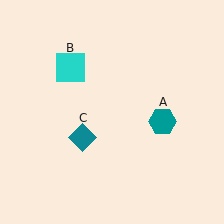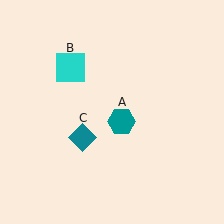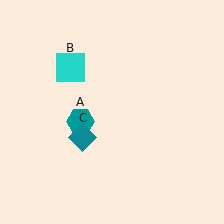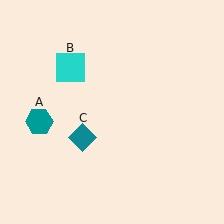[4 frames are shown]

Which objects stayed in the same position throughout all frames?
Cyan square (object B) and teal diamond (object C) remained stationary.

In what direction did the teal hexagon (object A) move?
The teal hexagon (object A) moved left.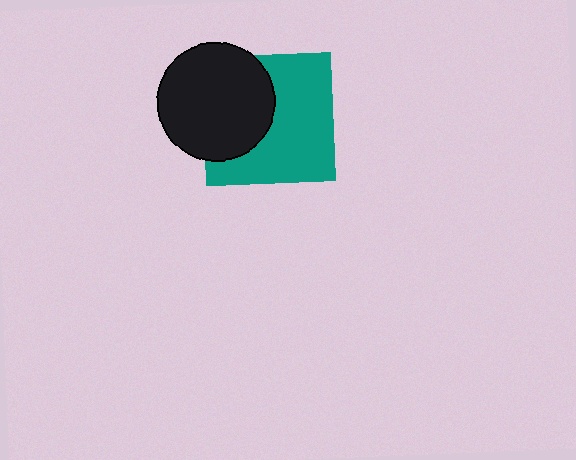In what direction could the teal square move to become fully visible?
The teal square could move right. That would shift it out from behind the black circle entirely.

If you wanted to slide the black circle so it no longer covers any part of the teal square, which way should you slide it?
Slide it left — that is the most direct way to separate the two shapes.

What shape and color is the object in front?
The object in front is a black circle.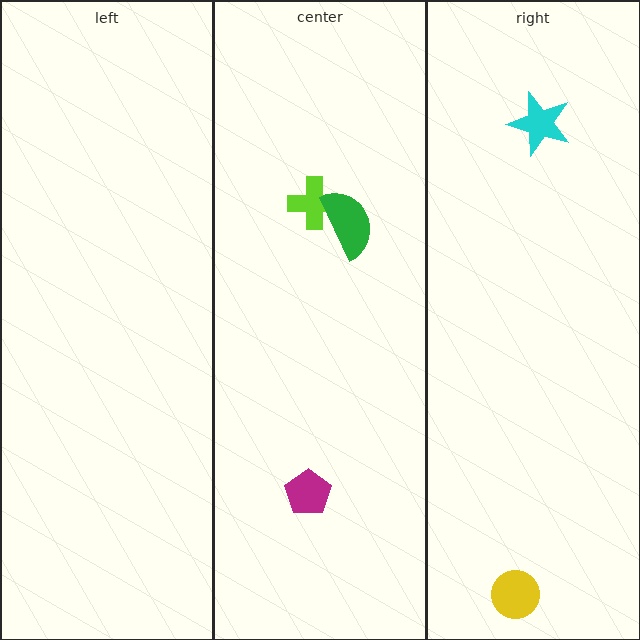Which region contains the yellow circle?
The right region.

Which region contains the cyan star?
The right region.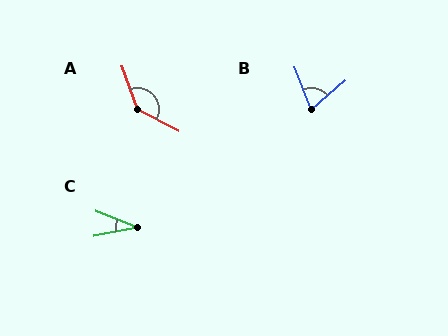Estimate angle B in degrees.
Approximately 71 degrees.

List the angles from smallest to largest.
C (33°), B (71°), A (138°).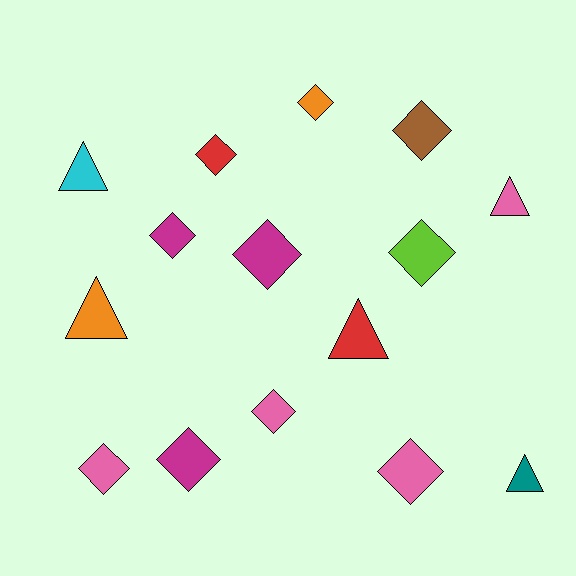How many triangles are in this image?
There are 5 triangles.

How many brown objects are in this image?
There is 1 brown object.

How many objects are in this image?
There are 15 objects.